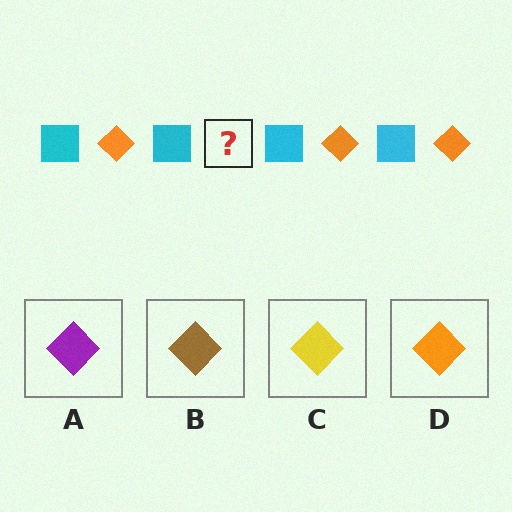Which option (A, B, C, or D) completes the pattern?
D.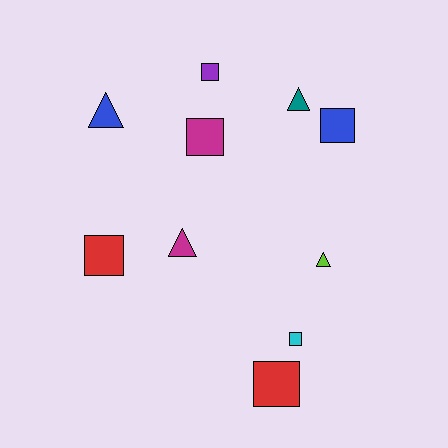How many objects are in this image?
There are 10 objects.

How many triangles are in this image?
There are 4 triangles.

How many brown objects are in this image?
There are no brown objects.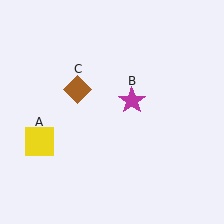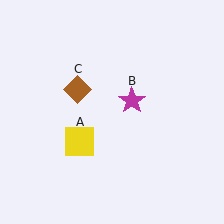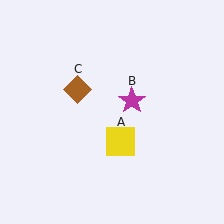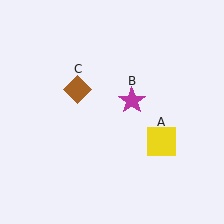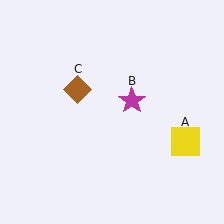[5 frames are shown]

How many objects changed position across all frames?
1 object changed position: yellow square (object A).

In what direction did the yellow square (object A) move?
The yellow square (object A) moved right.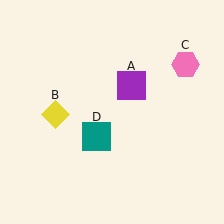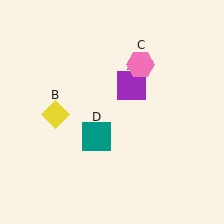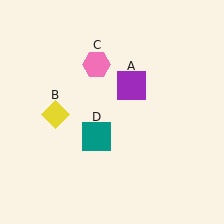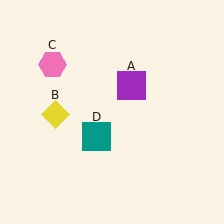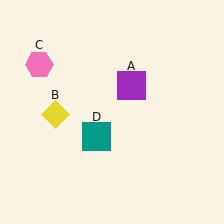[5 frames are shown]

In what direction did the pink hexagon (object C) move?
The pink hexagon (object C) moved left.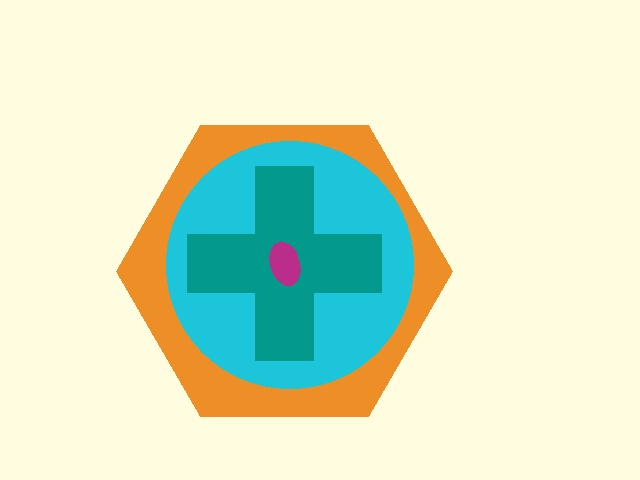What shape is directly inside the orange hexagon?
The cyan circle.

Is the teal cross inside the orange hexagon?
Yes.